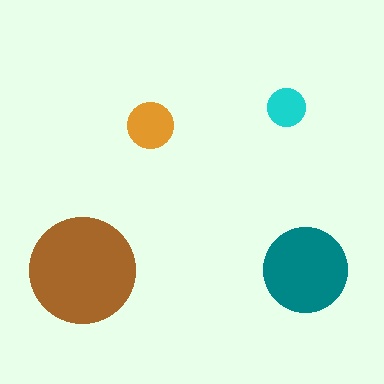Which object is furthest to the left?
The brown circle is leftmost.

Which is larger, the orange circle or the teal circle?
The teal one.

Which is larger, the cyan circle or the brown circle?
The brown one.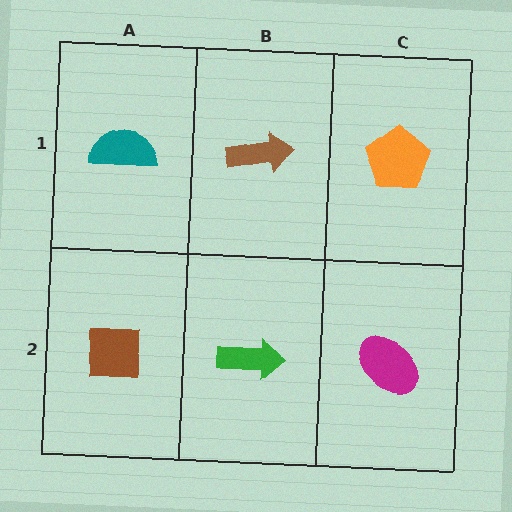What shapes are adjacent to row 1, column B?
A green arrow (row 2, column B), a teal semicircle (row 1, column A), an orange pentagon (row 1, column C).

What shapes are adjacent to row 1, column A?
A brown square (row 2, column A), a brown arrow (row 1, column B).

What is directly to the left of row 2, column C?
A green arrow.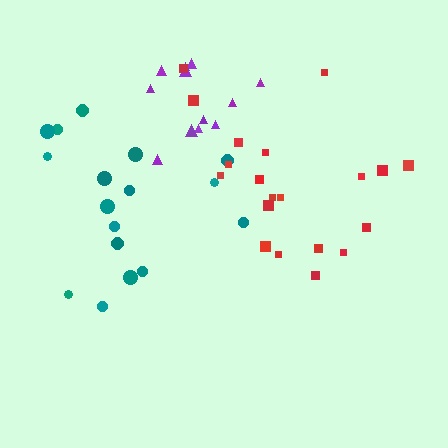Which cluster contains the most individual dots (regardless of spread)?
Red (20).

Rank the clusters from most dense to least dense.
purple, red, teal.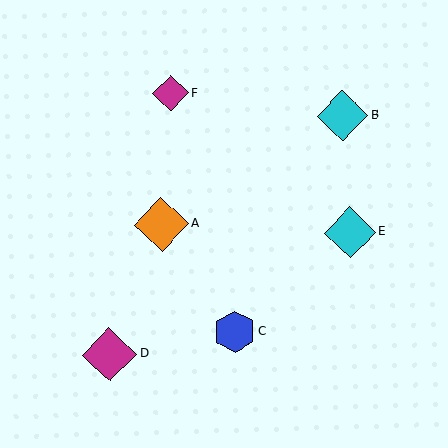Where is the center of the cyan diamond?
The center of the cyan diamond is at (350, 233).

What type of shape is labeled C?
Shape C is a blue hexagon.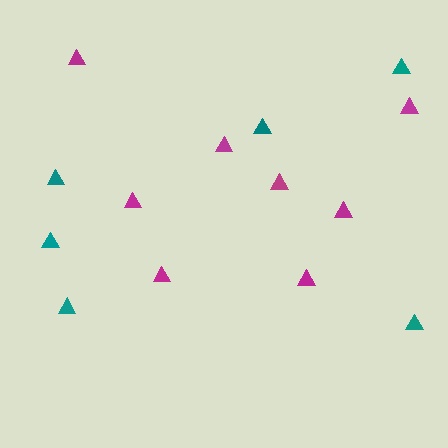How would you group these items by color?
There are 2 groups: one group of magenta triangles (8) and one group of teal triangles (6).